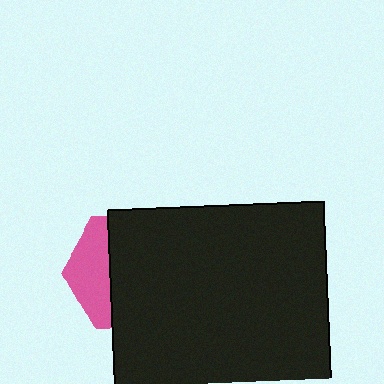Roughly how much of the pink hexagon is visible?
A small part of it is visible (roughly 32%).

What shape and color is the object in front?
The object in front is a black square.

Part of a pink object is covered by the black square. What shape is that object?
It is a hexagon.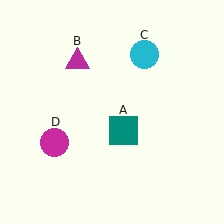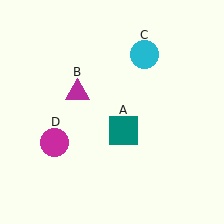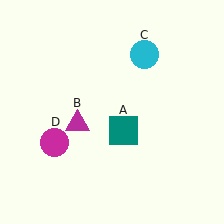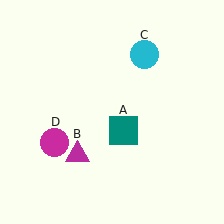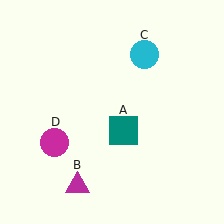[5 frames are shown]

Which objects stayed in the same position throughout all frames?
Teal square (object A) and cyan circle (object C) and magenta circle (object D) remained stationary.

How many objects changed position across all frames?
1 object changed position: magenta triangle (object B).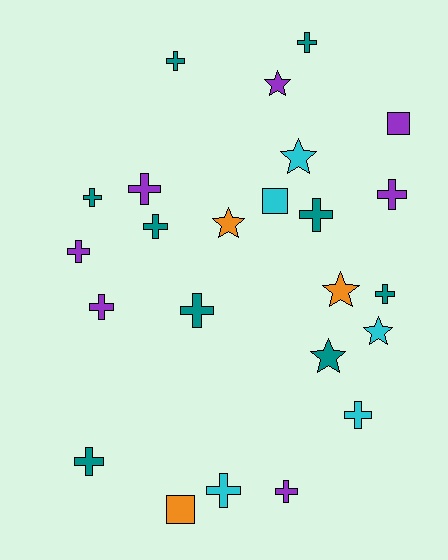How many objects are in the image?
There are 24 objects.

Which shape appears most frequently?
Cross, with 15 objects.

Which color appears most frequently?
Teal, with 9 objects.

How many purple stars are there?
There is 1 purple star.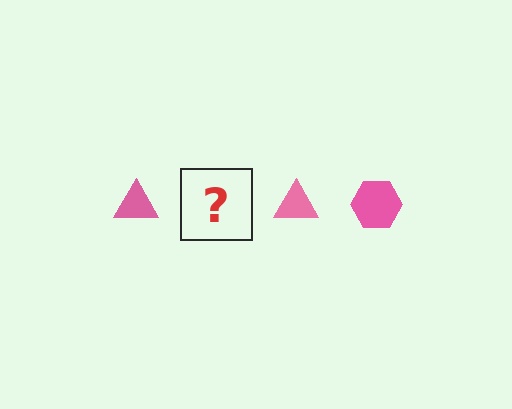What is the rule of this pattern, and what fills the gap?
The rule is that the pattern cycles through triangle, hexagon shapes in pink. The gap should be filled with a pink hexagon.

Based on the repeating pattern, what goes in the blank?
The blank should be a pink hexagon.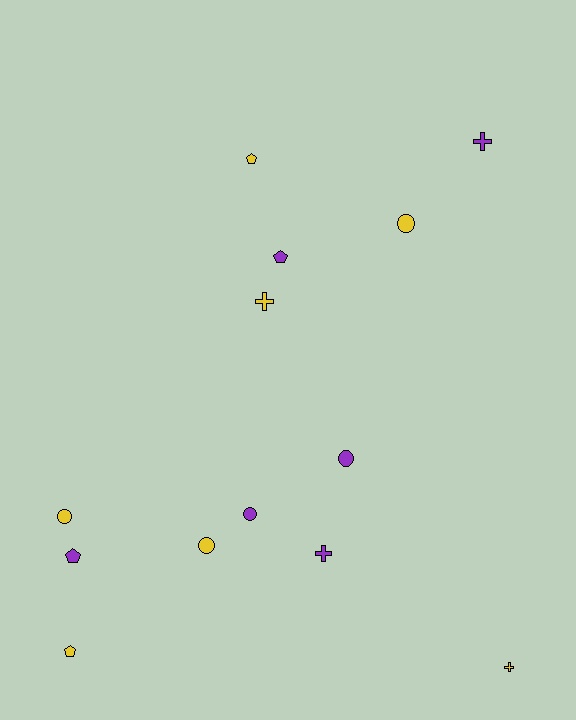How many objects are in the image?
There are 13 objects.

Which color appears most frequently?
Yellow, with 7 objects.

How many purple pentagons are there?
There are 2 purple pentagons.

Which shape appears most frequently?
Circle, with 5 objects.